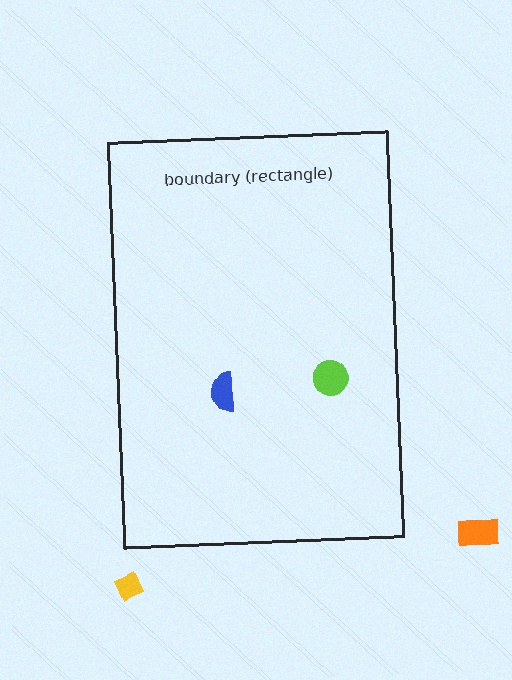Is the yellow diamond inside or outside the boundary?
Outside.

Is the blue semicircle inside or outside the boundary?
Inside.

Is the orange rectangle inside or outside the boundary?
Outside.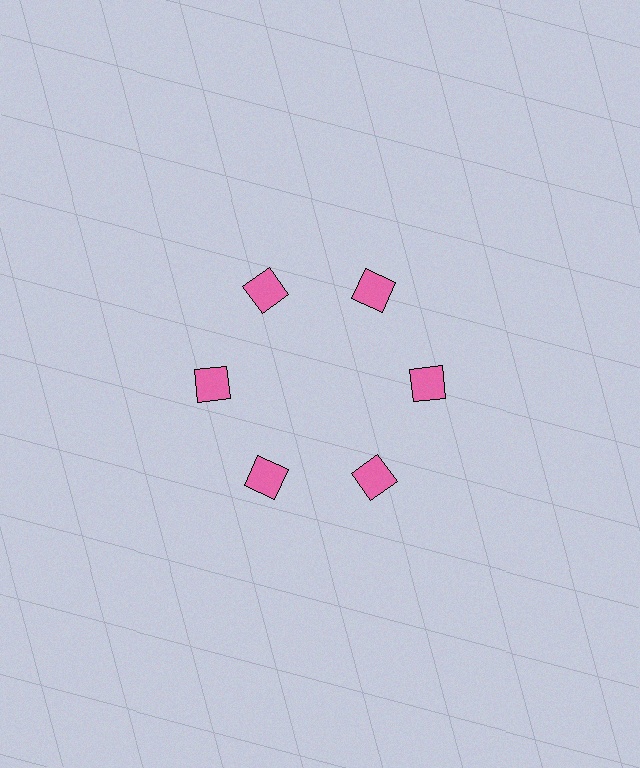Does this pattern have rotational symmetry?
Yes, this pattern has 6-fold rotational symmetry. It looks the same after rotating 60 degrees around the center.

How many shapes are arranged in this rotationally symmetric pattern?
There are 6 shapes, arranged in 6 groups of 1.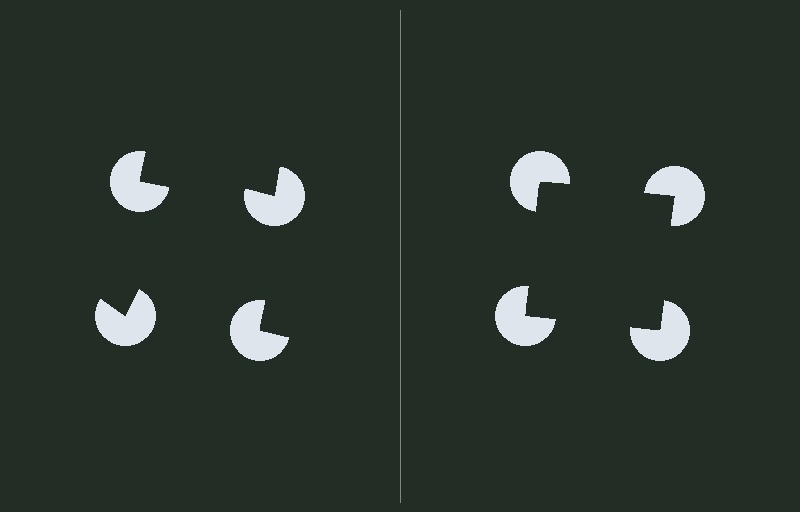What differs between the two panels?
The pac-man discs are positioned identically on both sides; only the wedge orientations differ. On the right they align to a square; on the left they are misaligned.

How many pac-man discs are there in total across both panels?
8 — 4 on each side.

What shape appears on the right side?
An illusory square.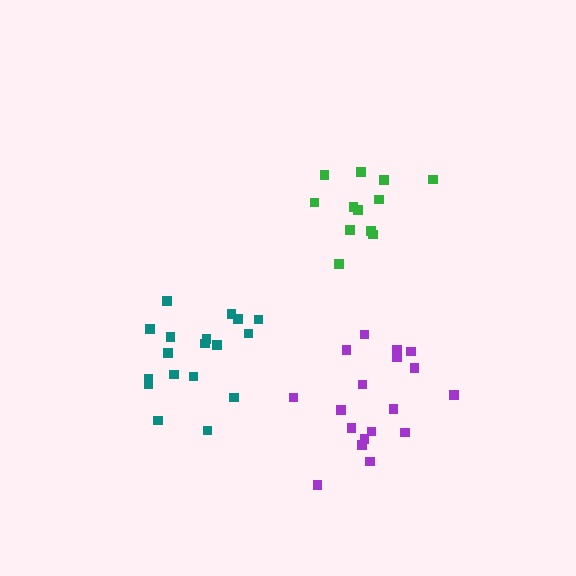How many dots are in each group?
Group 1: 12 dots, Group 2: 18 dots, Group 3: 18 dots (48 total).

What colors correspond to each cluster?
The clusters are colored: green, purple, teal.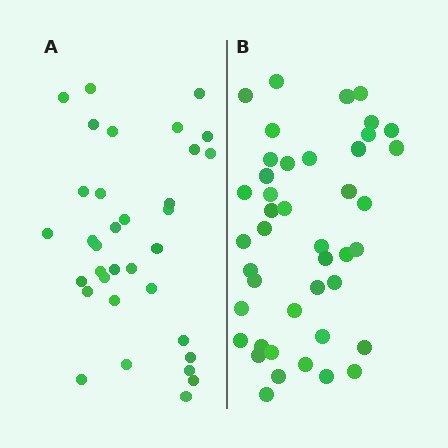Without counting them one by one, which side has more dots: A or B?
Region B (the right region) has more dots.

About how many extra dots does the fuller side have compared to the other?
Region B has roughly 8 or so more dots than region A.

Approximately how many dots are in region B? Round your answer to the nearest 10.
About 40 dots. (The exact count is 43, which rounds to 40.)